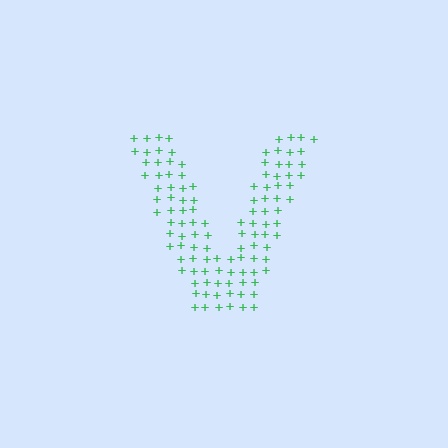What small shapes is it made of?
It is made of small plus signs.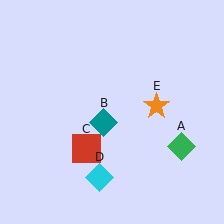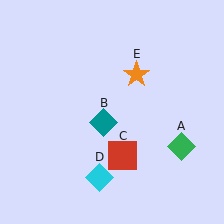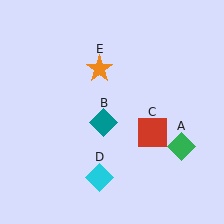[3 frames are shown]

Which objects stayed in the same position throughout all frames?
Green diamond (object A) and teal diamond (object B) and cyan diamond (object D) remained stationary.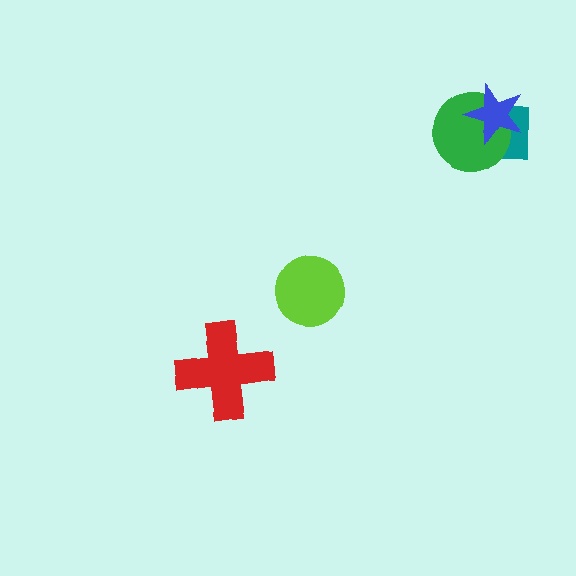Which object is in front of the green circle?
The blue star is in front of the green circle.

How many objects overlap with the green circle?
2 objects overlap with the green circle.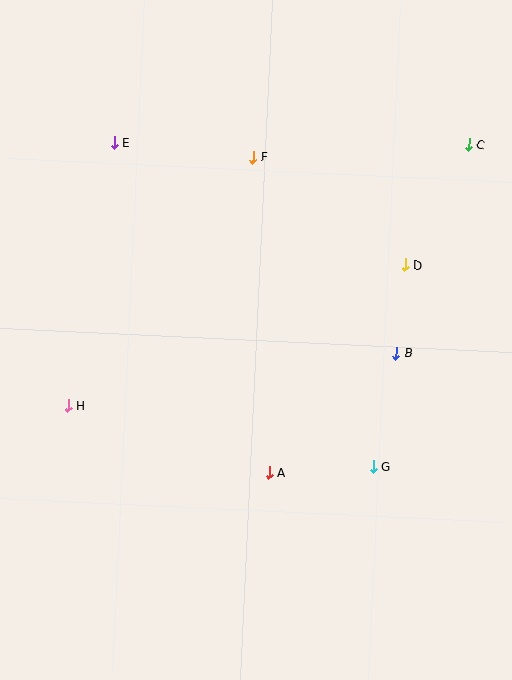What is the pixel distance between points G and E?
The distance between G and E is 415 pixels.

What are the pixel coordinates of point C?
Point C is at (469, 145).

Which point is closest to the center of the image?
Point A at (269, 472) is closest to the center.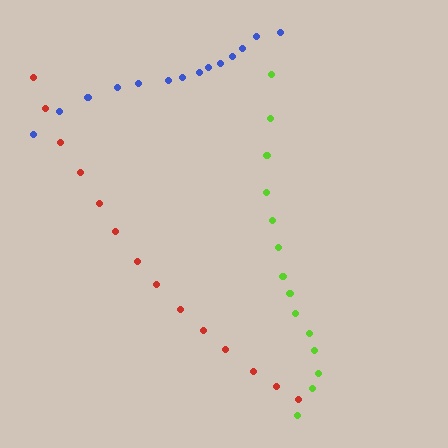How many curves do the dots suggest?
There are 3 distinct paths.